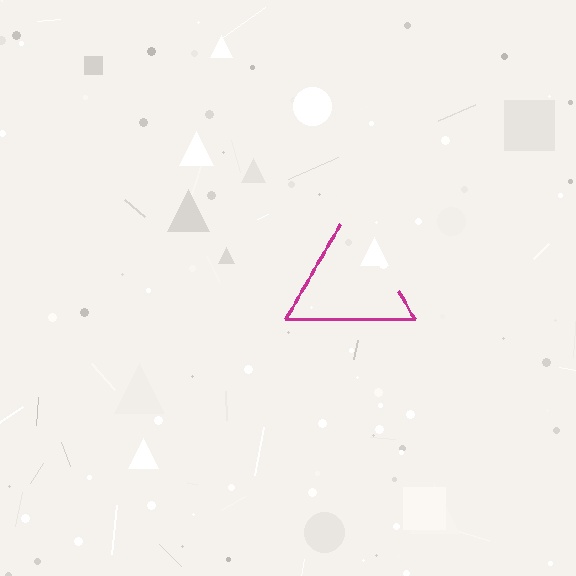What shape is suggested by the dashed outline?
The dashed outline suggests a triangle.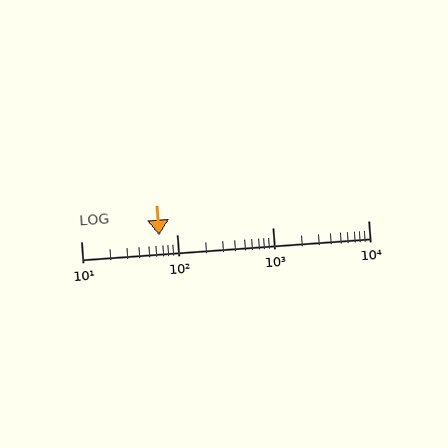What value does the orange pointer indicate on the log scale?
The pointer indicates approximately 65.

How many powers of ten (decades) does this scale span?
The scale spans 3 decades, from 10 to 10000.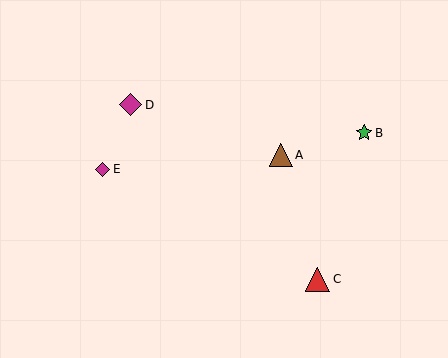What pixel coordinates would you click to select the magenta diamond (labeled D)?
Click at (131, 105) to select the magenta diamond D.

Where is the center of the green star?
The center of the green star is at (364, 133).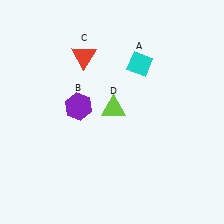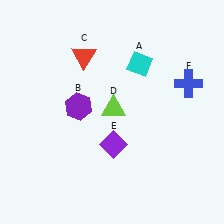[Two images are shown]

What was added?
A purple diamond (E), a blue cross (F) were added in Image 2.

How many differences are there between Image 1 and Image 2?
There are 2 differences between the two images.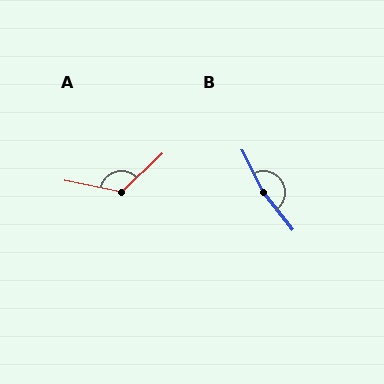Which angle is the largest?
B, at approximately 168 degrees.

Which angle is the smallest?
A, at approximately 125 degrees.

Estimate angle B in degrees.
Approximately 168 degrees.